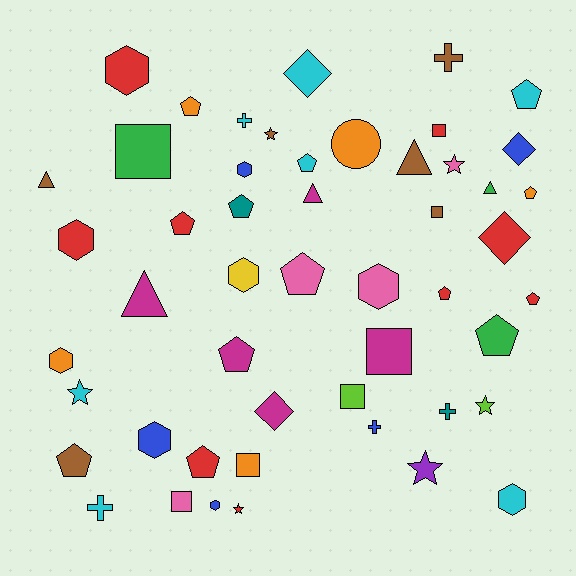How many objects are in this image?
There are 50 objects.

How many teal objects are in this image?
There are 2 teal objects.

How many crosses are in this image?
There are 5 crosses.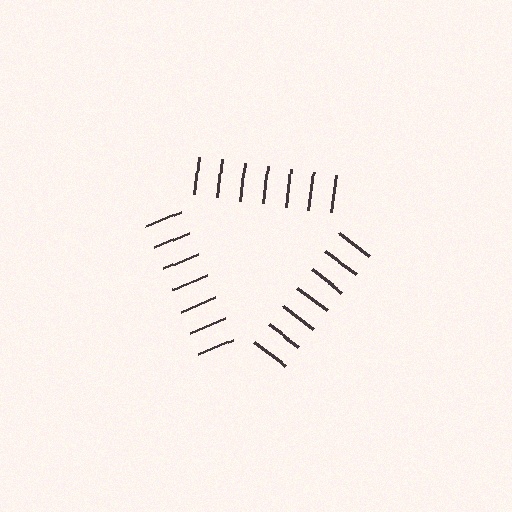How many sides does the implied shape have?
3 sides — the line-ends trace a triangle.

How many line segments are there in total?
21 — 7 along each of the 3 edges.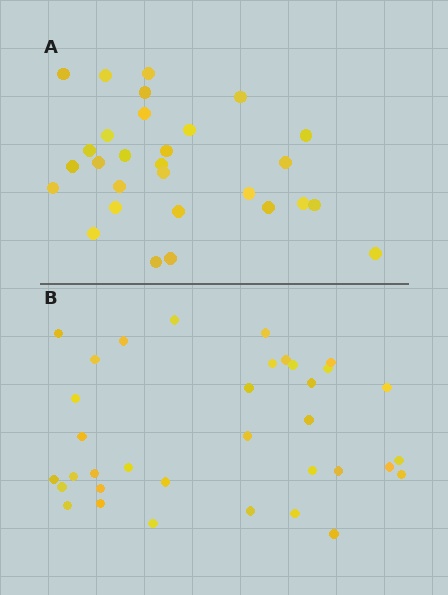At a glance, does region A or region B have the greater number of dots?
Region B (the bottom region) has more dots.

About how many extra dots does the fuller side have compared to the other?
Region B has about 6 more dots than region A.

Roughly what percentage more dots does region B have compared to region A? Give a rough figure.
About 20% more.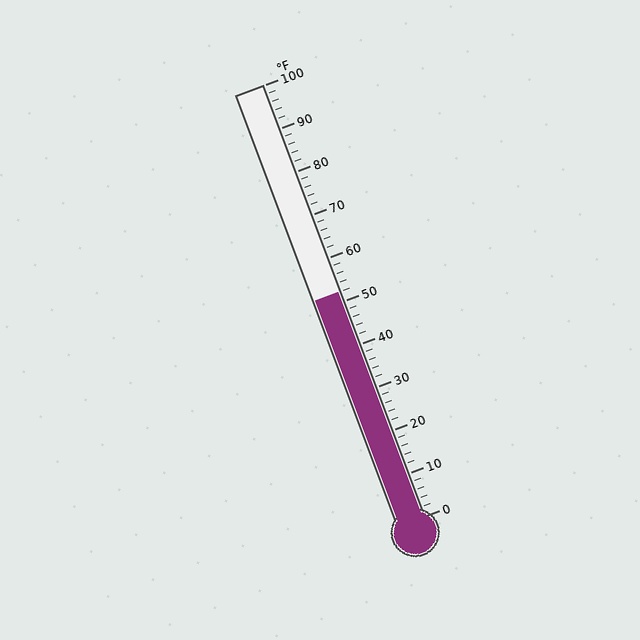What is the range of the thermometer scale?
The thermometer scale ranges from 0°F to 100°F.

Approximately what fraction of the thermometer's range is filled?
The thermometer is filled to approximately 50% of its range.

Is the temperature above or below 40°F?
The temperature is above 40°F.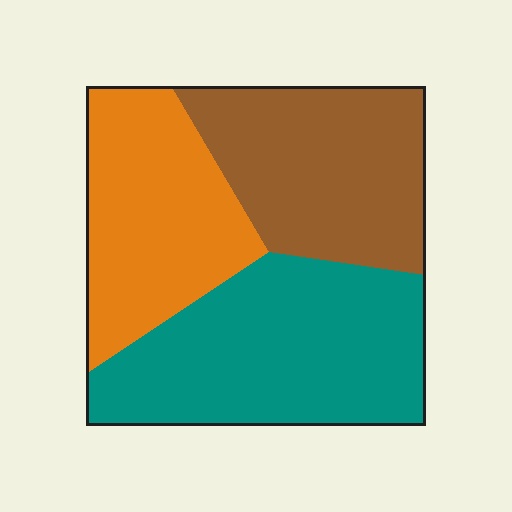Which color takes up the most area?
Teal, at roughly 40%.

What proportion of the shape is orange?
Orange covers 29% of the shape.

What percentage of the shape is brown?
Brown covers roughly 30% of the shape.